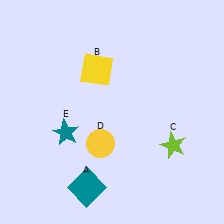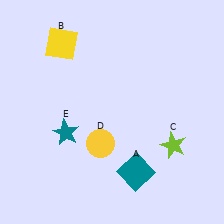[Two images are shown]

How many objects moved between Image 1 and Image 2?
2 objects moved between the two images.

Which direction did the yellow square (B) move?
The yellow square (B) moved left.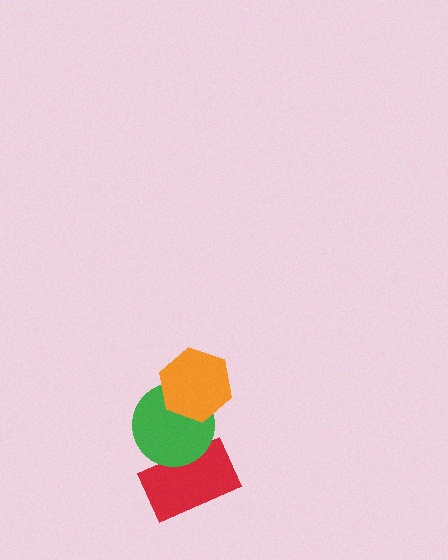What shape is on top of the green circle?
The orange hexagon is on top of the green circle.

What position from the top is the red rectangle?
The red rectangle is 3rd from the top.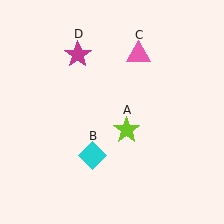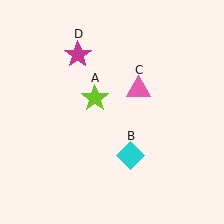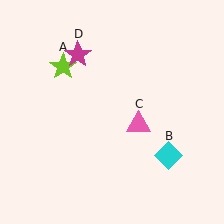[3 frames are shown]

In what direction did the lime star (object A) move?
The lime star (object A) moved up and to the left.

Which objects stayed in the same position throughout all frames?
Magenta star (object D) remained stationary.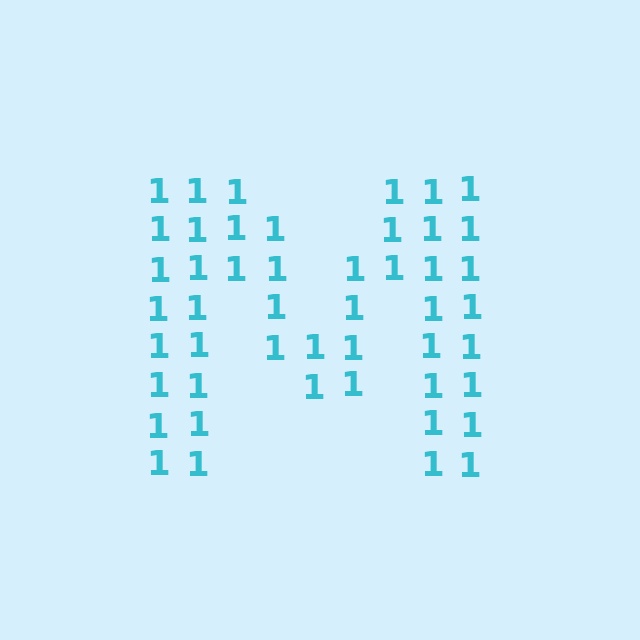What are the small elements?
The small elements are digit 1's.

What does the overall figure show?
The overall figure shows the letter M.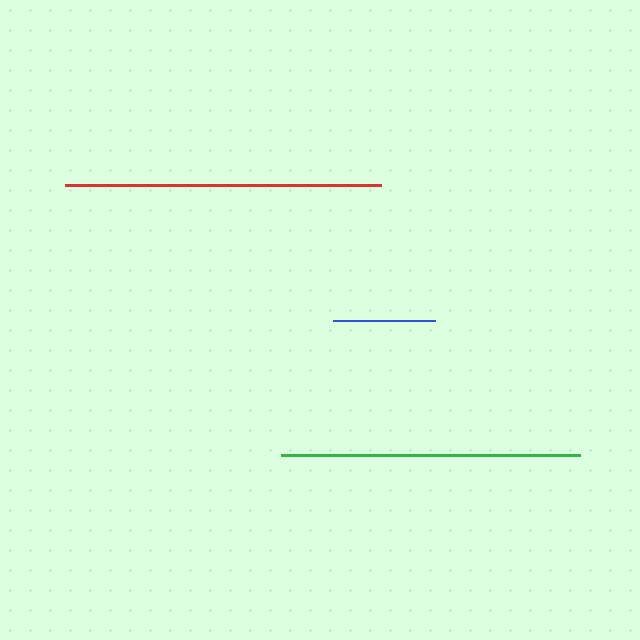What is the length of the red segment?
The red segment is approximately 316 pixels long.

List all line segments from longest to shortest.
From longest to shortest: red, green, blue.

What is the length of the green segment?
The green segment is approximately 298 pixels long.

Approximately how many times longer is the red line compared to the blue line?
The red line is approximately 3.1 times the length of the blue line.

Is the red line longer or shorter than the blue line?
The red line is longer than the blue line.